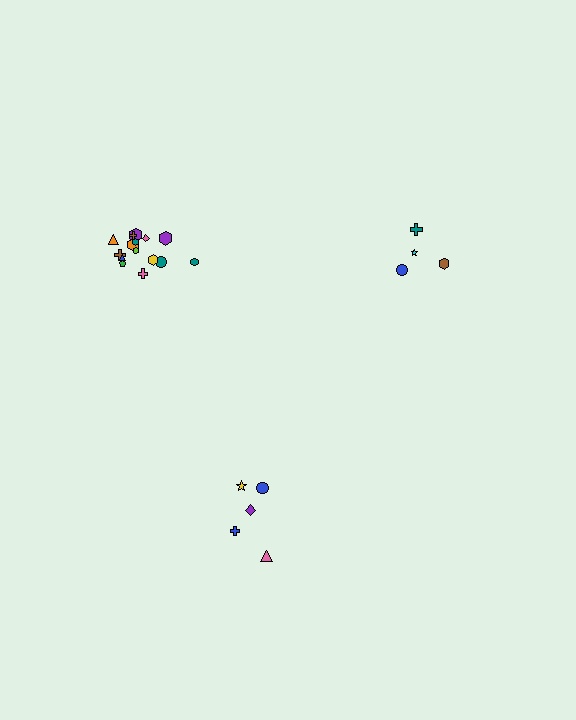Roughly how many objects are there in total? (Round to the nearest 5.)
Roughly 25 objects in total.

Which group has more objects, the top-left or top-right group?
The top-left group.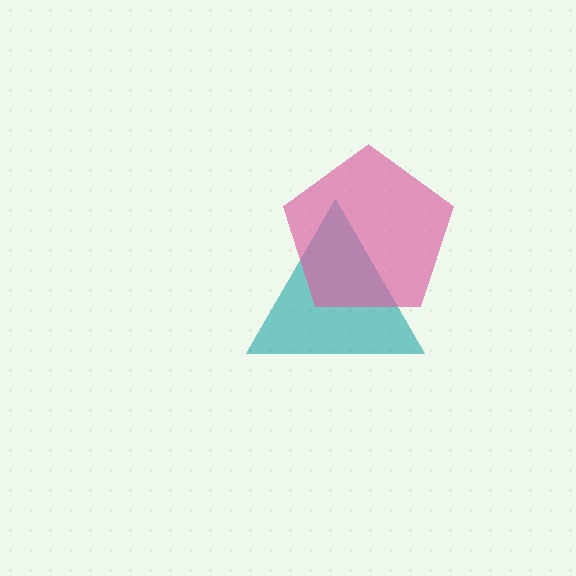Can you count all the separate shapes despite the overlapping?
Yes, there are 2 separate shapes.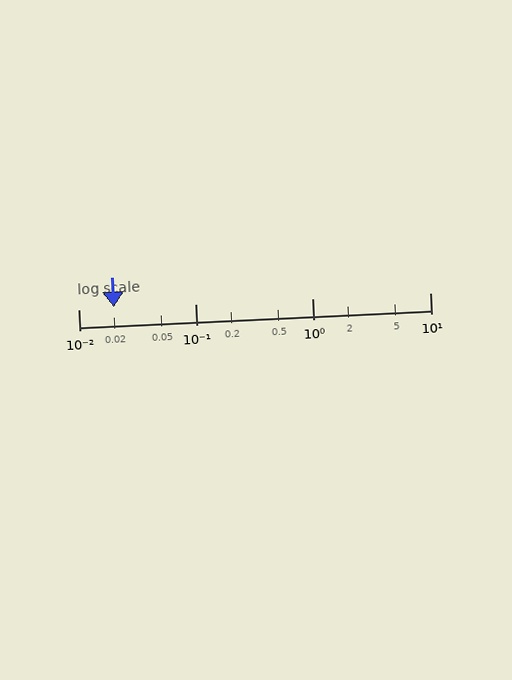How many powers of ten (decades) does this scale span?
The scale spans 3 decades, from 0.01 to 10.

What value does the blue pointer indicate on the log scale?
The pointer indicates approximately 0.02.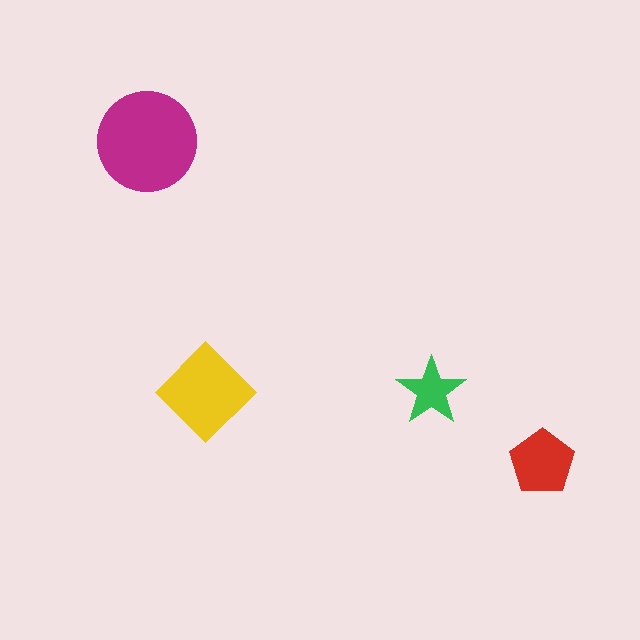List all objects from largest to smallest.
The magenta circle, the yellow diamond, the red pentagon, the green star.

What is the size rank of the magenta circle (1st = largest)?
1st.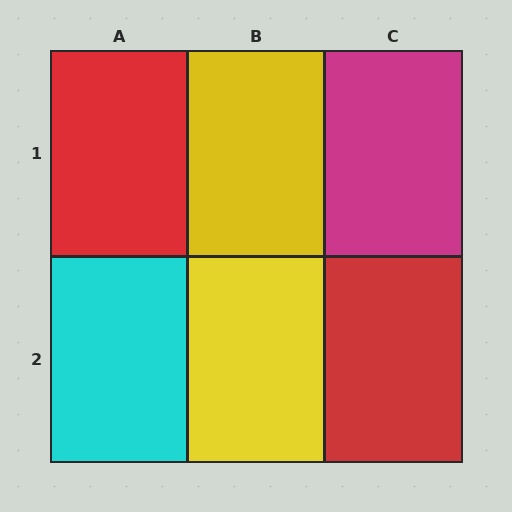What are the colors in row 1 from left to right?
Red, yellow, magenta.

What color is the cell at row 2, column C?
Red.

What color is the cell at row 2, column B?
Yellow.